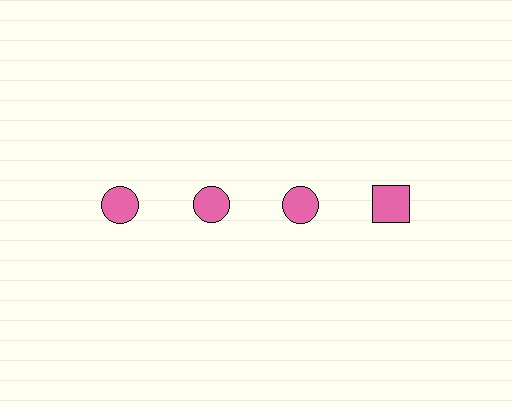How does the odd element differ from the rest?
It has a different shape: square instead of circle.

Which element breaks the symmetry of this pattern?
The pink square in the top row, second from right column breaks the symmetry. All other shapes are pink circles.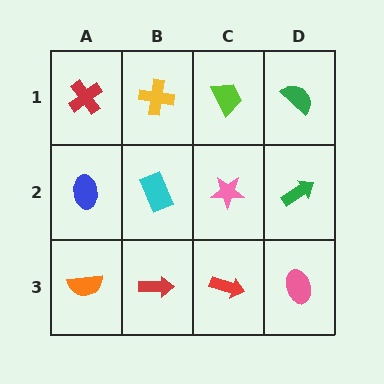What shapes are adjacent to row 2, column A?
A red cross (row 1, column A), an orange semicircle (row 3, column A), a cyan rectangle (row 2, column B).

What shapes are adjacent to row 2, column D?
A green semicircle (row 1, column D), a pink ellipse (row 3, column D), a pink star (row 2, column C).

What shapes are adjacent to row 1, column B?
A cyan rectangle (row 2, column B), a red cross (row 1, column A), a lime trapezoid (row 1, column C).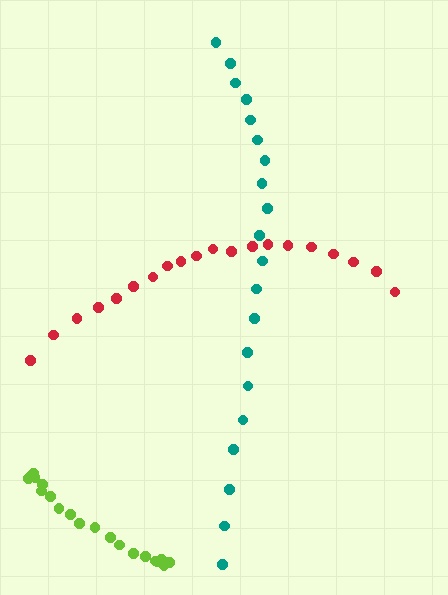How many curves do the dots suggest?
There are 3 distinct paths.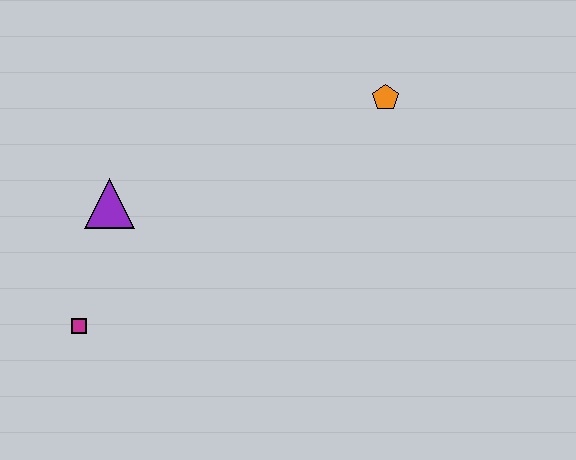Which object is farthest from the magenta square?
The orange pentagon is farthest from the magenta square.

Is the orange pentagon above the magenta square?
Yes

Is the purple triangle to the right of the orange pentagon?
No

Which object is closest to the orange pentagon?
The purple triangle is closest to the orange pentagon.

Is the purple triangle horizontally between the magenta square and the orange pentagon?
Yes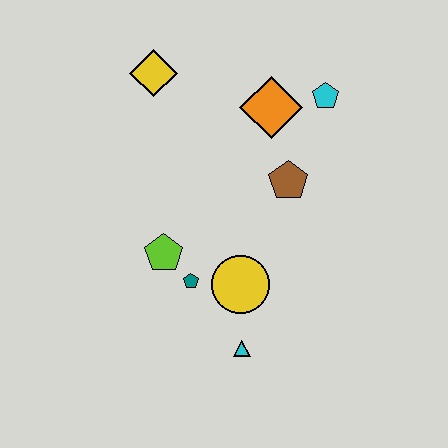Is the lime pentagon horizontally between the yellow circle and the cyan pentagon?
No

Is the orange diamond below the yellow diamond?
Yes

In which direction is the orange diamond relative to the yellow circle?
The orange diamond is above the yellow circle.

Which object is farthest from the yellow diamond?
The cyan triangle is farthest from the yellow diamond.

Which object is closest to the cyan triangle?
The yellow circle is closest to the cyan triangle.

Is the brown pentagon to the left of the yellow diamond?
No